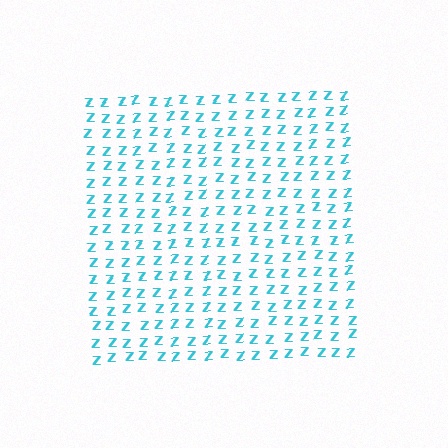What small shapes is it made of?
It is made of small letter Z's.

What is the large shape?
The large shape is a square.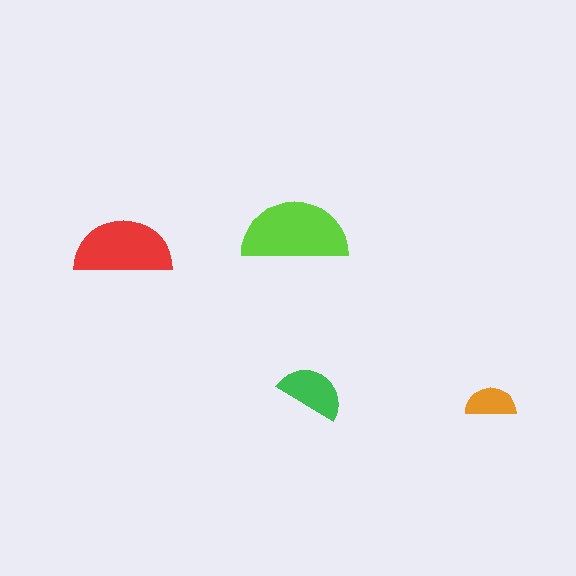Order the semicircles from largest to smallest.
the lime one, the red one, the green one, the orange one.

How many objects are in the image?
There are 4 objects in the image.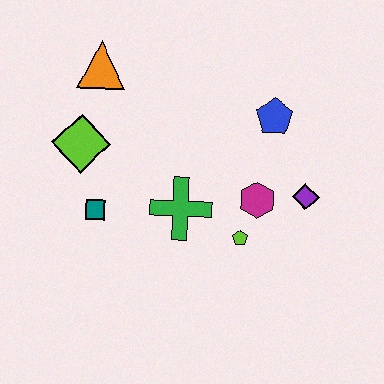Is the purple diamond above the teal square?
Yes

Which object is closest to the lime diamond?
The teal square is closest to the lime diamond.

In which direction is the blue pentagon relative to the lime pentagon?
The blue pentagon is above the lime pentagon.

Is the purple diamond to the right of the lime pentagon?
Yes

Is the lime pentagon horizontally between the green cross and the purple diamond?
Yes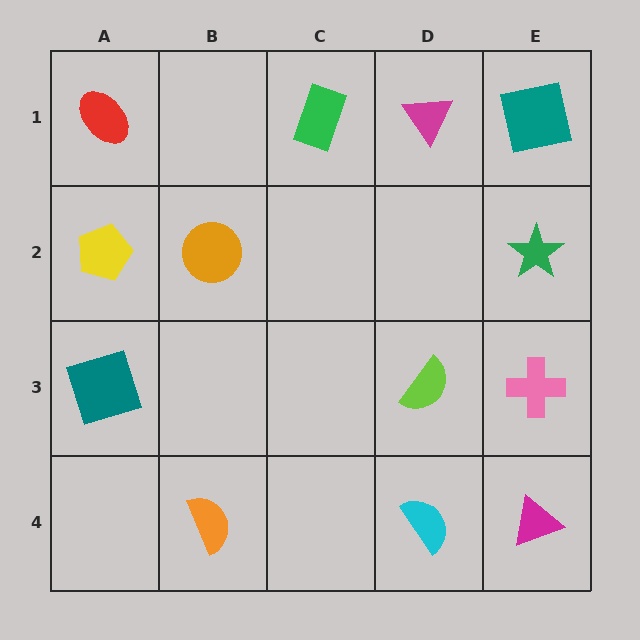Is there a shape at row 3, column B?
No, that cell is empty.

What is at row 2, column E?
A green star.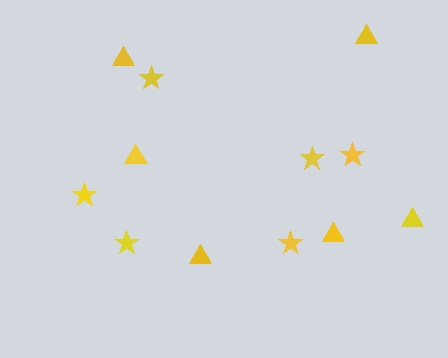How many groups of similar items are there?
There are 2 groups: one group of stars (6) and one group of triangles (6).